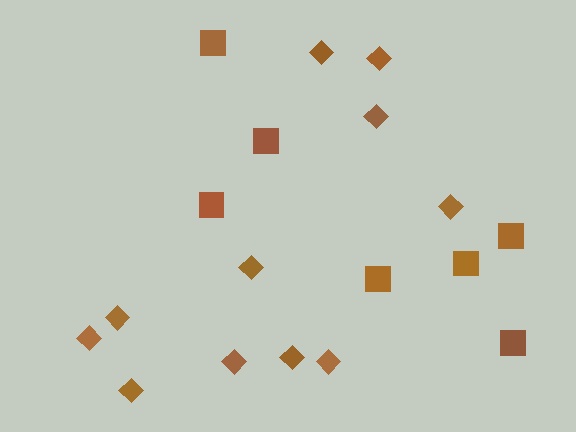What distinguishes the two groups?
There are 2 groups: one group of squares (7) and one group of diamonds (11).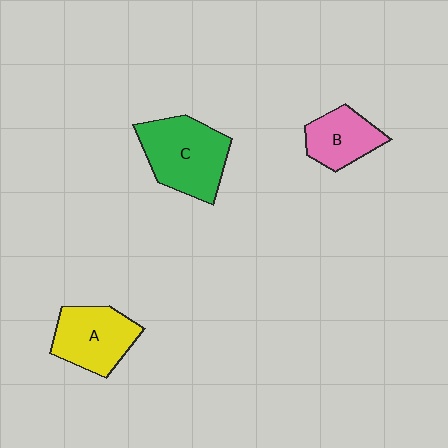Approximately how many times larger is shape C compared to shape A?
Approximately 1.2 times.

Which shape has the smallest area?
Shape B (pink).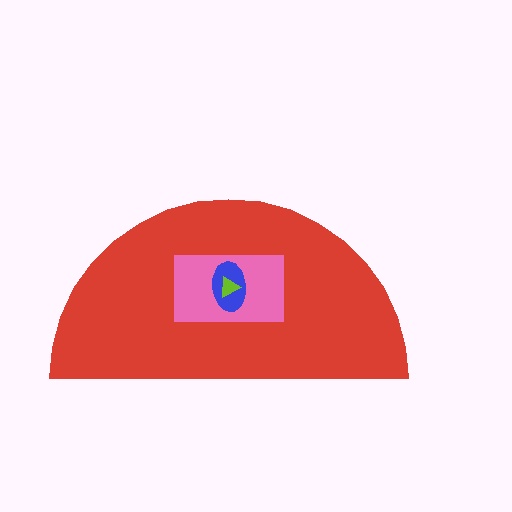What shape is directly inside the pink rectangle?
The blue ellipse.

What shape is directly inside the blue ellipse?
The lime triangle.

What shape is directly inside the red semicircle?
The pink rectangle.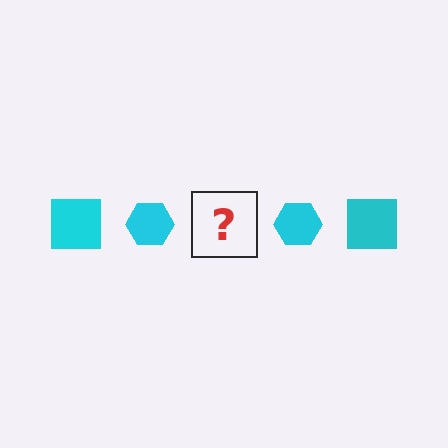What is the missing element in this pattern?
The missing element is a cyan square.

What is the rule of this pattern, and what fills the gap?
The rule is that the pattern cycles through square, hexagon shapes in cyan. The gap should be filled with a cyan square.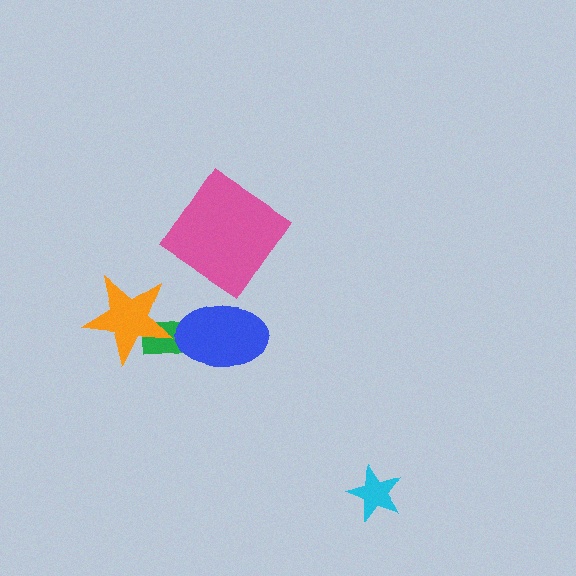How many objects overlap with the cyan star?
0 objects overlap with the cyan star.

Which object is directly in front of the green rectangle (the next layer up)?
The orange star is directly in front of the green rectangle.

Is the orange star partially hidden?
No, no other shape covers it.